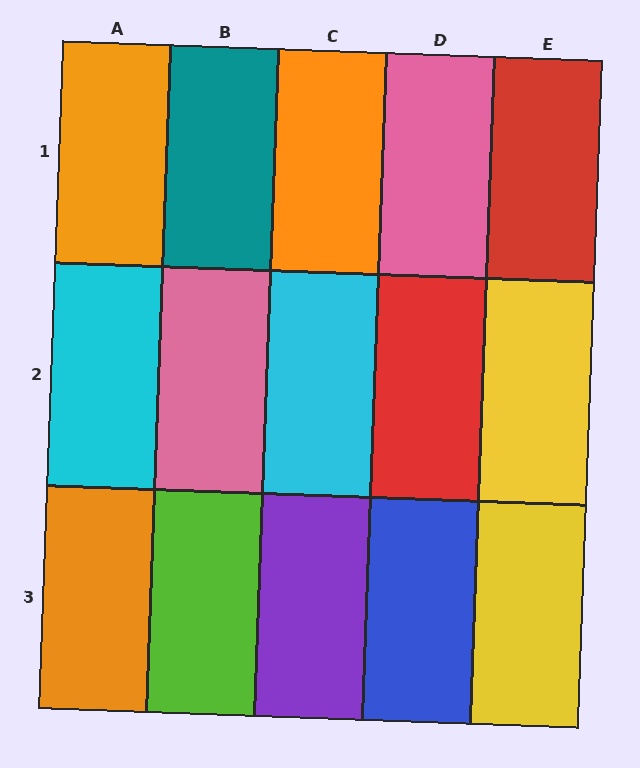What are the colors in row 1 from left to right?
Orange, teal, orange, pink, red.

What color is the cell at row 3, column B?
Lime.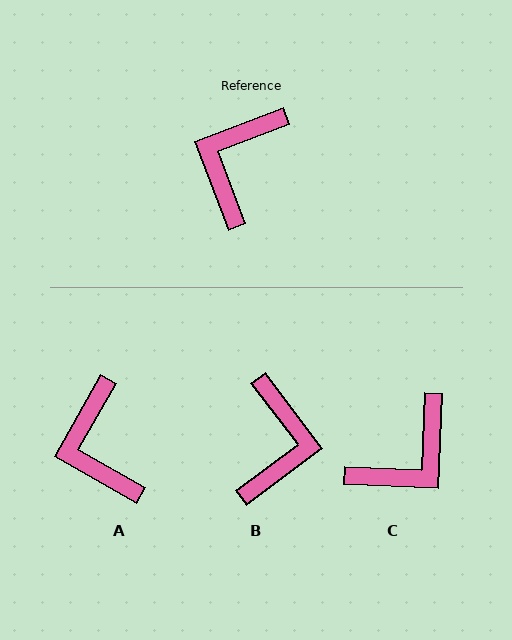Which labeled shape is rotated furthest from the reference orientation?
B, about 164 degrees away.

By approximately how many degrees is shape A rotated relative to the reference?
Approximately 40 degrees counter-clockwise.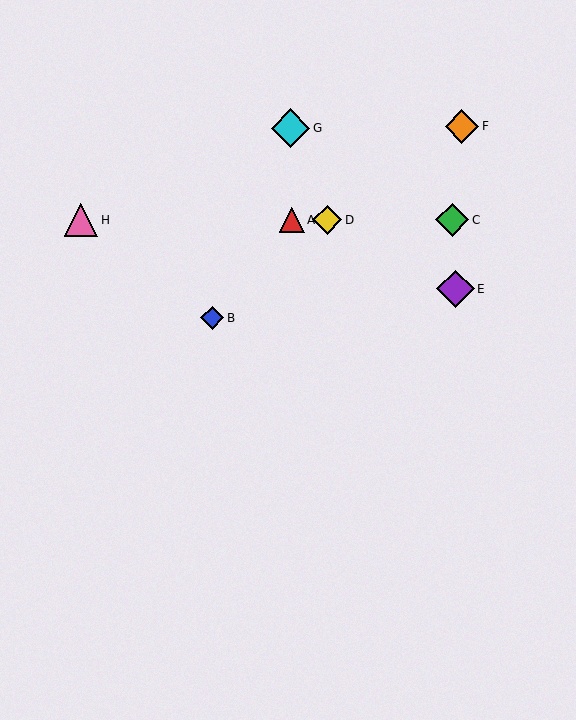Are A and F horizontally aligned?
No, A is at y≈220 and F is at y≈126.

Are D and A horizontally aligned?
Yes, both are at y≈220.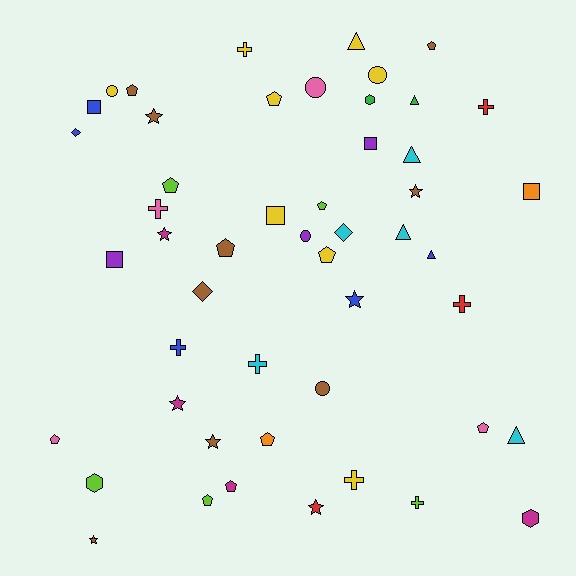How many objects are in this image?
There are 50 objects.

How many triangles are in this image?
There are 6 triangles.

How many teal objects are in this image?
There are no teal objects.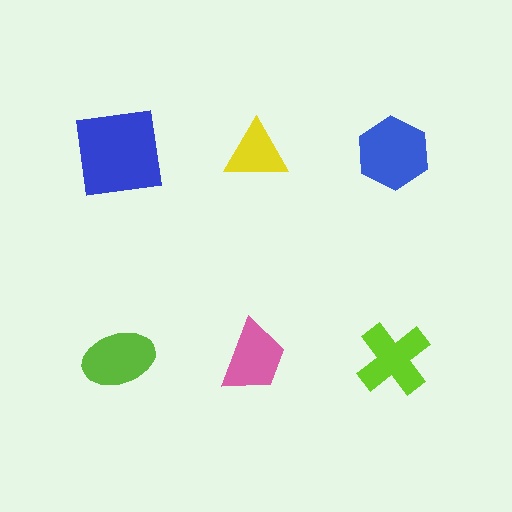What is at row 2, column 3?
A lime cross.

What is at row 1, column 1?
A blue square.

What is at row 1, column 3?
A blue hexagon.